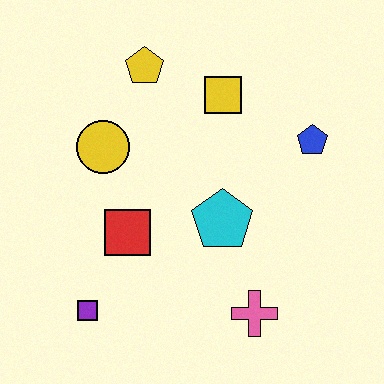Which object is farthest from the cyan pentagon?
The yellow pentagon is farthest from the cyan pentagon.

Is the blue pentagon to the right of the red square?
Yes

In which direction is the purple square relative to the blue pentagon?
The purple square is to the left of the blue pentagon.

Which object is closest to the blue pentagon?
The yellow square is closest to the blue pentagon.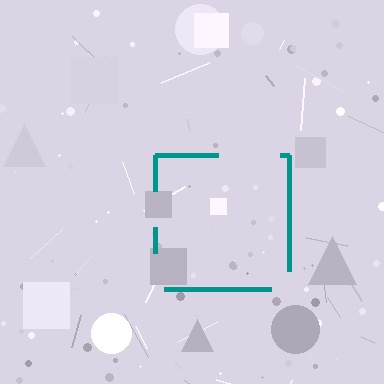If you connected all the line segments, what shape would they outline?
They would outline a square.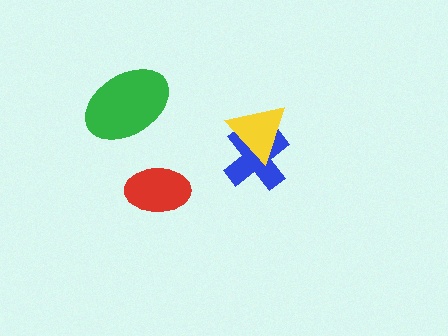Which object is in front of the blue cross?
The yellow triangle is in front of the blue cross.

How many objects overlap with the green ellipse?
0 objects overlap with the green ellipse.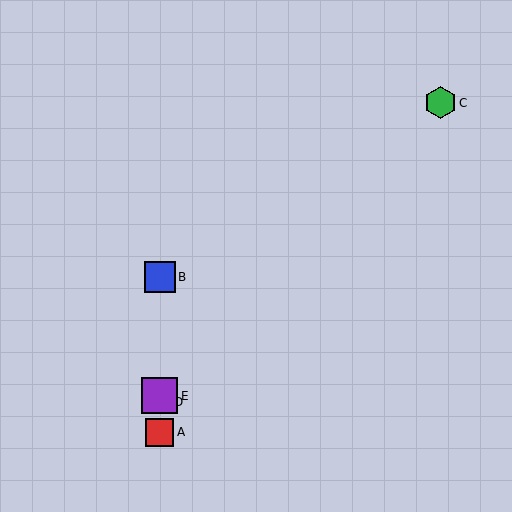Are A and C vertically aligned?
No, A is at x≈160 and C is at x≈440.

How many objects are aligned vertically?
4 objects (A, B, D, E) are aligned vertically.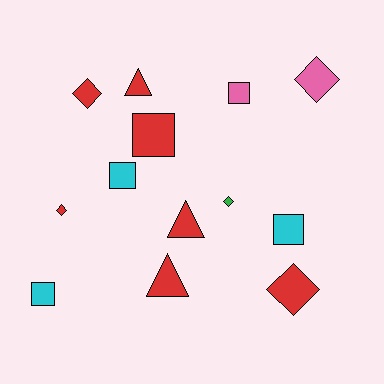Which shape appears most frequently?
Diamond, with 5 objects.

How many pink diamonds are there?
There is 1 pink diamond.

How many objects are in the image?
There are 13 objects.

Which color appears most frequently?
Red, with 7 objects.